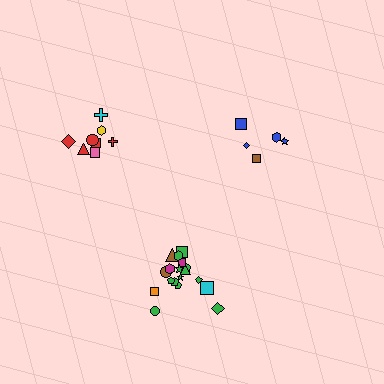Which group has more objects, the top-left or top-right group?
The top-left group.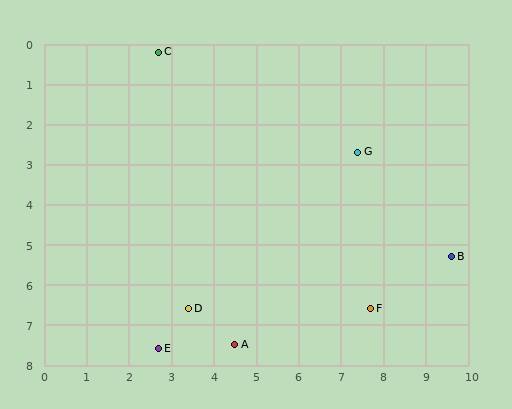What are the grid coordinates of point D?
Point D is at approximately (3.4, 6.6).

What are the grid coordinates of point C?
Point C is at approximately (2.7, 0.2).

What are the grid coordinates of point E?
Point E is at approximately (2.7, 7.6).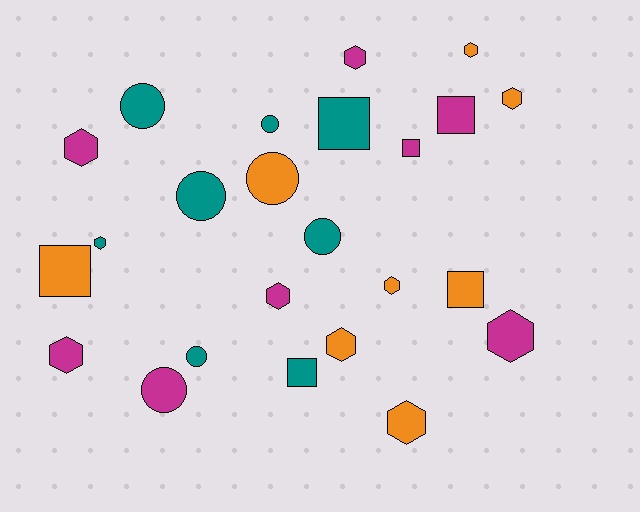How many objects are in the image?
There are 24 objects.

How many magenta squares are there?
There are 2 magenta squares.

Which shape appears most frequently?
Hexagon, with 11 objects.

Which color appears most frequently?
Teal, with 8 objects.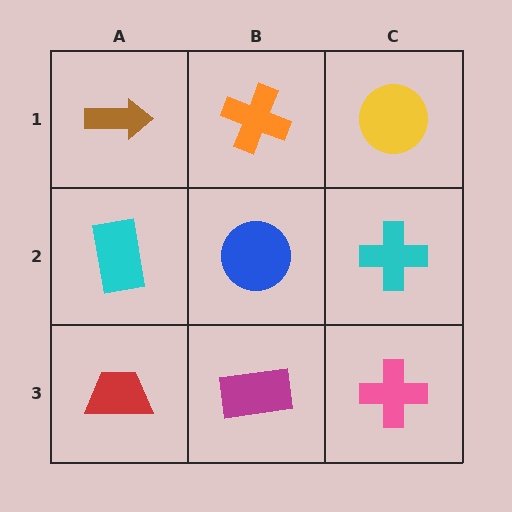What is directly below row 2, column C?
A pink cross.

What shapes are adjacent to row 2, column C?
A yellow circle (row 1, column C), a pink cross (row 3, column C), a blue circle (row 2, column B).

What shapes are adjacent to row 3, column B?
A blue circle (row 2, column B), a red trapezoid (row 3, column A), a pink cross (row 3, column C).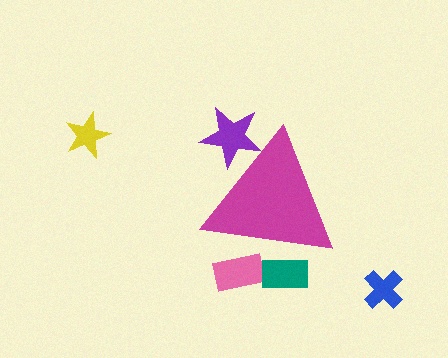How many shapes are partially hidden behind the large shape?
3 shapes are partially hidden.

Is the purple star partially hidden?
Yes, the purple star is partially hidden behind the magenta triangle.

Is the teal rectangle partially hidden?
Yes, the teal rectangle is partially hidden behind the magenta triangle.